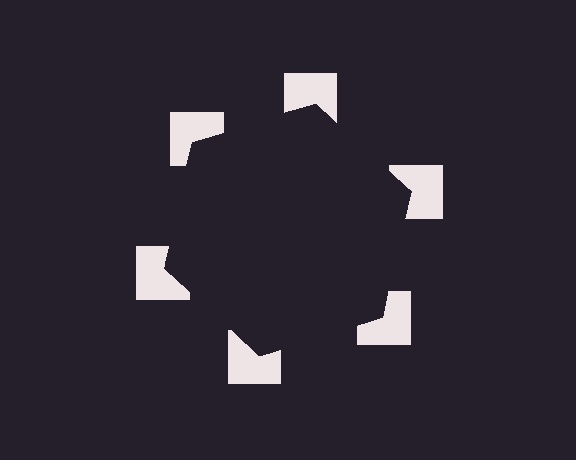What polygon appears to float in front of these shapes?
An illusory hexagon — its edges are inferred from the aligned wedge cuts in the notched squares, not physically drawn.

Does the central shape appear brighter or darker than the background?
It typically appears slightly darker than the background, even though no actual brightness change is drawn.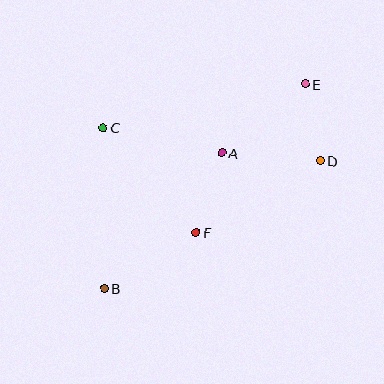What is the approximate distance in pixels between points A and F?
The distance between A and F is approximately 84 pixels.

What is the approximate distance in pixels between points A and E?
The distance between A and E is approximately 108 pixels.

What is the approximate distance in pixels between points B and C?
The distance between B and C is approximately 161 pixels.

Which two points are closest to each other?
Points D and E are closest to each other.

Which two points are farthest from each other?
Points B and E are farthest from each other.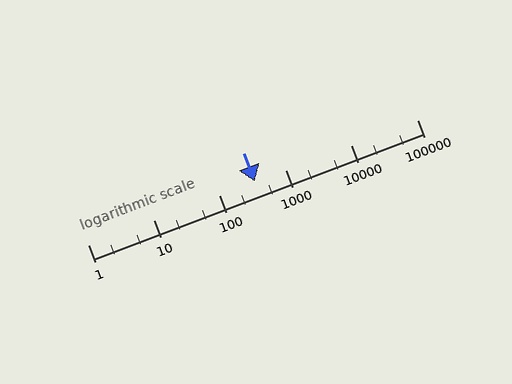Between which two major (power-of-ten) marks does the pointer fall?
The pointer is between 100 and 1000.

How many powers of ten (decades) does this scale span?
The scale spans 5 decades, from 1 to 100000.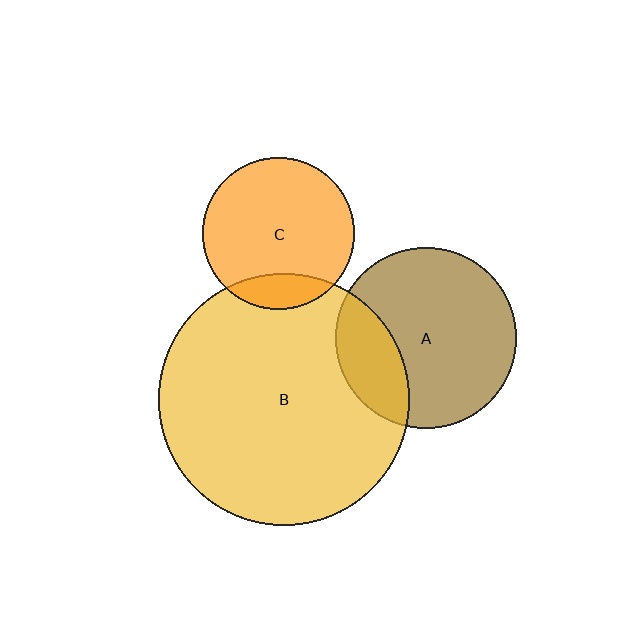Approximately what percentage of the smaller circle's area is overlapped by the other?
Approximately 25%.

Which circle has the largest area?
Circle B (yellow).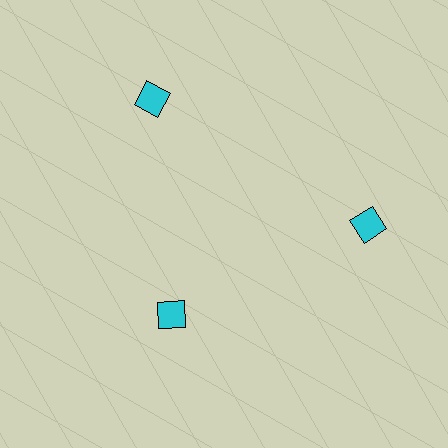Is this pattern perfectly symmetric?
No. The 3 cyan diamonds are arranged in a ring, but one element near the 7 o'clock position is pulled inward toward the center, breaking the 3-fold rotational symmetry.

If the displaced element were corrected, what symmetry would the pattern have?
It would have 3-fold rotational symmetry — the pattern would map onto itself every 120 degrees.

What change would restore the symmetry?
The symmetry would be restored by moving it outward, back onto the ring so that all 3 diamonds sit at equal angles and equal distance from the center.